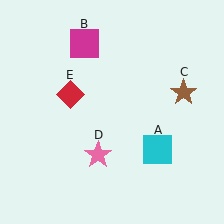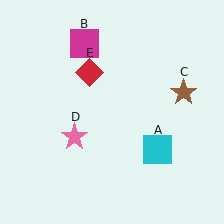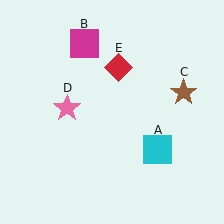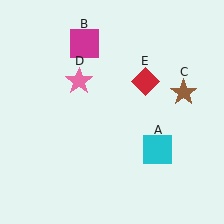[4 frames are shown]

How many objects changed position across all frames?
2 objects changed position: pink star (object D), red diamond (object E).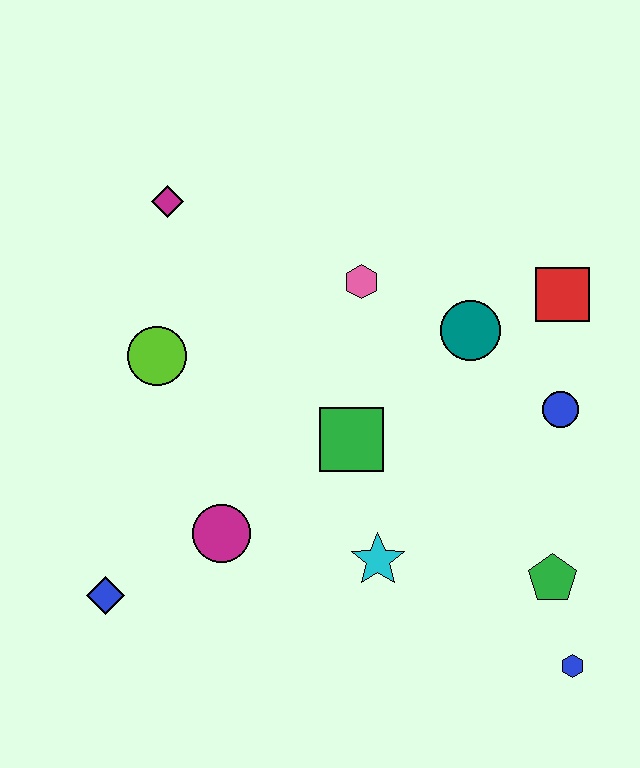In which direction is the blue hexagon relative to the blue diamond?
The blue hexagon is to the right of the blue diamond.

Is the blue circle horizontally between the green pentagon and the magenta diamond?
No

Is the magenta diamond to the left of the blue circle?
Yes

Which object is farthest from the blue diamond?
The red square is farthest from the blue diamond.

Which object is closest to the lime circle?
The magenta diamond is closest to the lime circle.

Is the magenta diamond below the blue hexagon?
No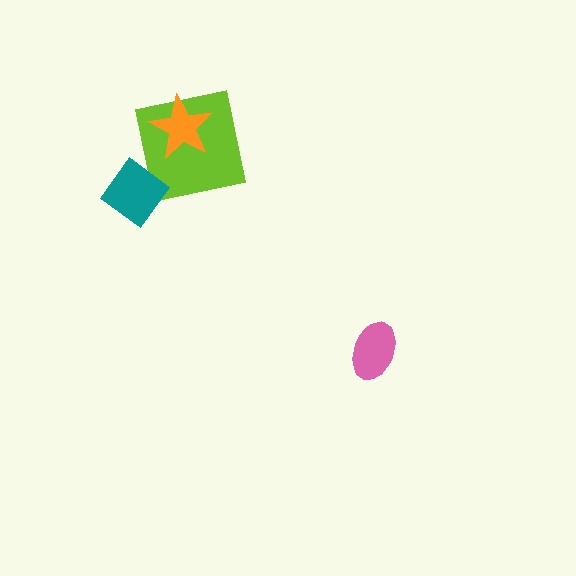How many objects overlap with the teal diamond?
1 object overlaps with the teal diamond.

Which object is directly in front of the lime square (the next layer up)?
The orange star is directly in front of the lime square.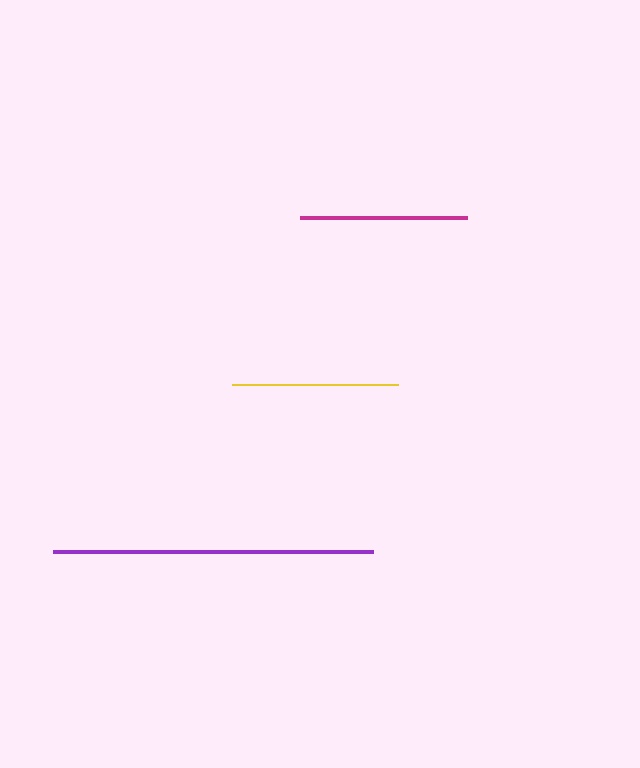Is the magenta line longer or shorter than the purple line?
The purple line is longer than the magenta line.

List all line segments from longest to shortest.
From longest to shortest: purple, yellow, magenta.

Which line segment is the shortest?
The magenta line is the shortest at approximately 167 pixels.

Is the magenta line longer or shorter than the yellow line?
The yellow line is longer than the magenta line.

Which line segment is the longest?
The purple line is the longest at approximately 320 pixels.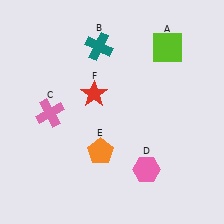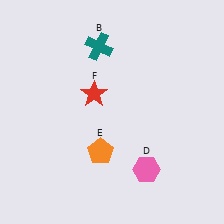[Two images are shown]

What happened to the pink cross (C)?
The pink cross (C) was removed in Image 2. It was in the bottom-left area of Image 1.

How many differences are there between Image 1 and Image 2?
There are 2 differences between the two images.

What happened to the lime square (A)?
The lime square (A) was removed in Image 2. It was in the top-right area of Image 1.